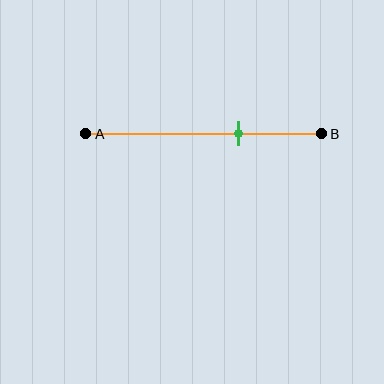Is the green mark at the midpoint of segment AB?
No, the mark is at about 65% from A, not at the 50% midpoint.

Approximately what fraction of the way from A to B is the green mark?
The green mark is approximately 65% of the way from A to B.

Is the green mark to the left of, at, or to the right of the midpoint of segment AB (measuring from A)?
The green mark is to the right of the midpoint of segment AB.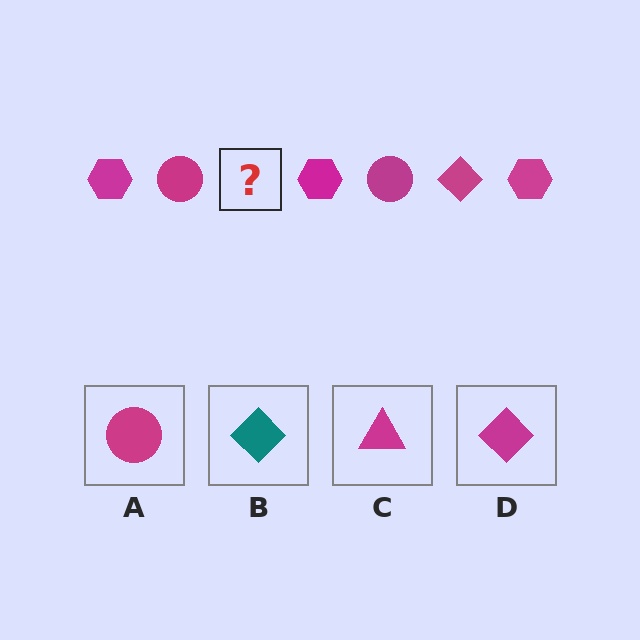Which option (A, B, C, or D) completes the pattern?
D.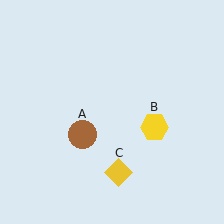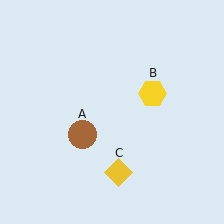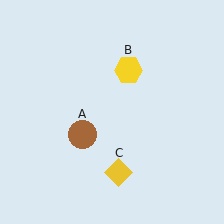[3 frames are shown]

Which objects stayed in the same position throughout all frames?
Brown circle (object A) and yellow diamond (object C) remained stationary.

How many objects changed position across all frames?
1 object changed position: yellow hexagon (object B).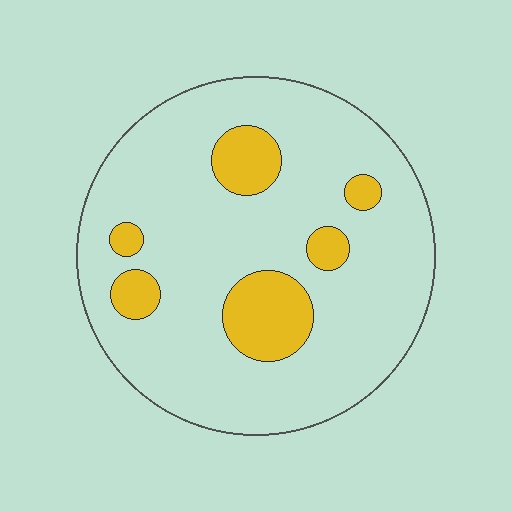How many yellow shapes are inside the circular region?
6.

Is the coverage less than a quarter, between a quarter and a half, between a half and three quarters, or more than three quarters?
Less than a quarter.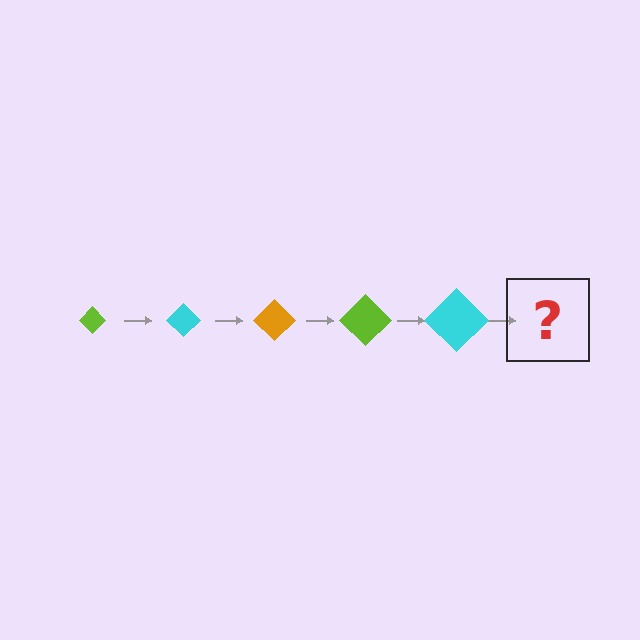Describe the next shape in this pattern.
It should be an orange diamond, larger than the previous one.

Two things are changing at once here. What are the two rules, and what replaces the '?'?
The two rules are that the diamond grows larger each step and the color cycles through lime, cyan, and orange. The '?' should be an orange diamond, larger than the previous one.